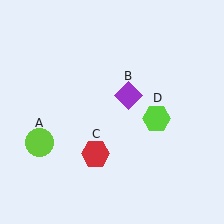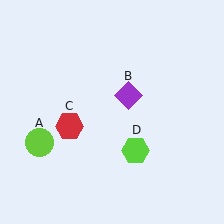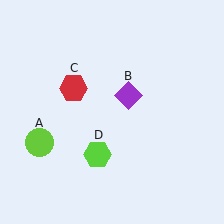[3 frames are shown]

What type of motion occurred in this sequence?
The red hexagon (object C), lime hexagon (object D) rotated clockwise around the center of the scene.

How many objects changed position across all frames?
2 objects changed position: red hexagon (object C), lime hexagon (object D).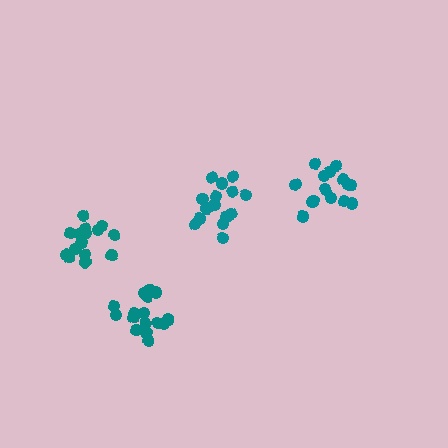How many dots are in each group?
Group 1: 16 dots, Group 2: 16 dots, Group 3: 15 dots, Group 4: 16 dots (63 total).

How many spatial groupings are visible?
There are 4 spatial groupings.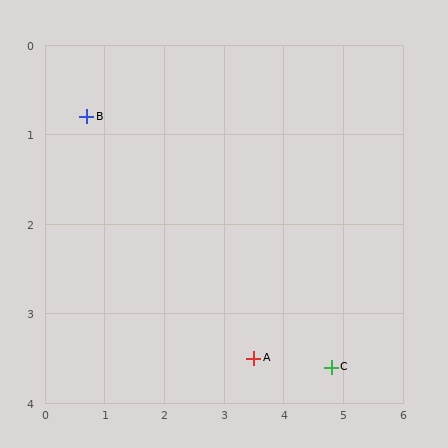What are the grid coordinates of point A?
Point A is at approximately (3.5, 3.5).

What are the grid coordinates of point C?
Point C is at approximately (4.8, 3.6).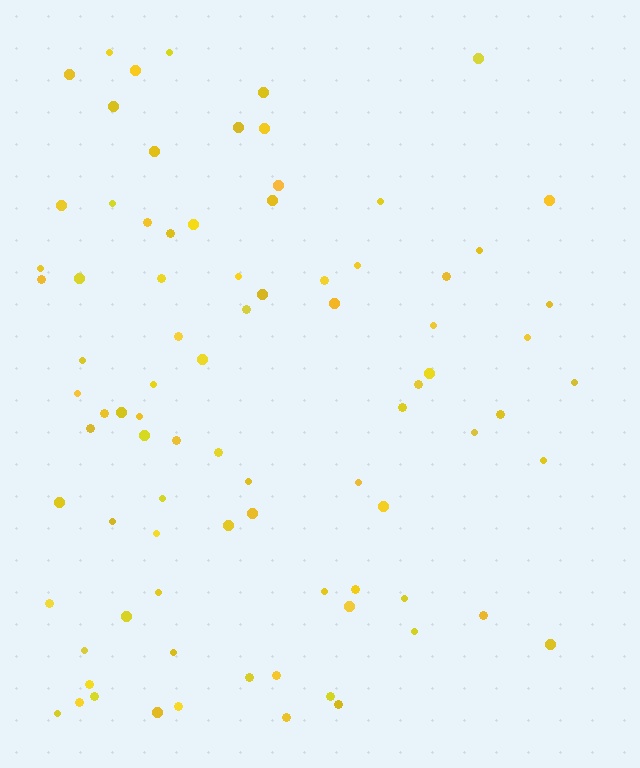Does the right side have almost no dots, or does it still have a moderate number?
Still a moderate number, just noticeably fewer than the left.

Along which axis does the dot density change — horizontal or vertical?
Horizontal.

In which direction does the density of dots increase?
From right to left, with the left side densest.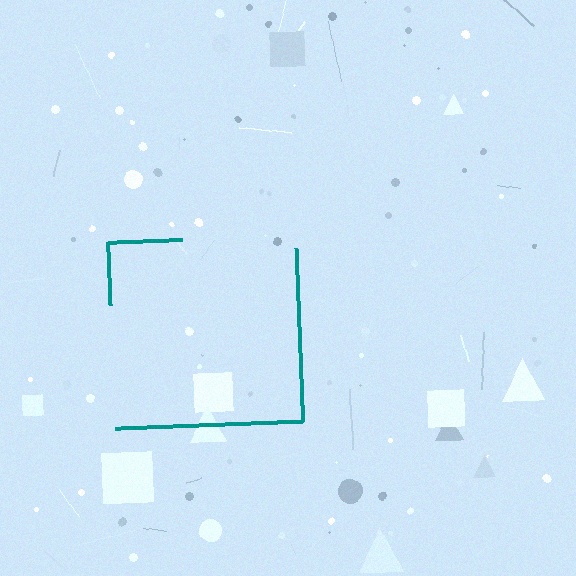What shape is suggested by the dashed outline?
The dashed outline suggests a square.